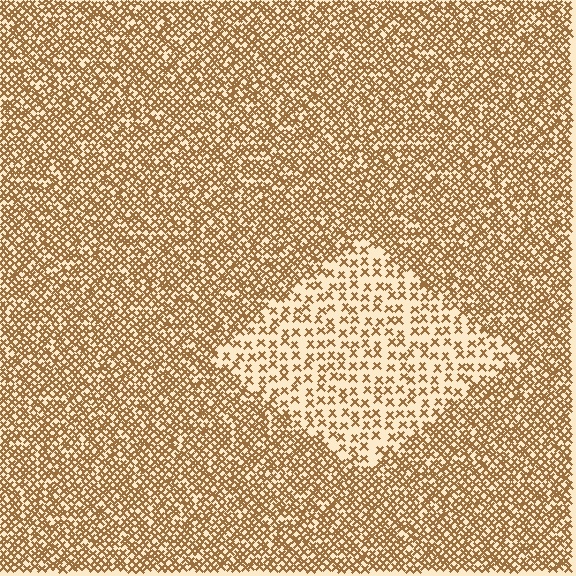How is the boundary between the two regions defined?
The boundary is defined by a change in element density (approximately 2.4x ratio). All elements are the same color, size, and shape.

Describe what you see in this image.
The image contains small brown elements arranged at two different densities. A diamond-shaped region is visible where the elements are less densely packed than the surrounding area.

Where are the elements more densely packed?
The elements are more densely packed outside the diamond boundary.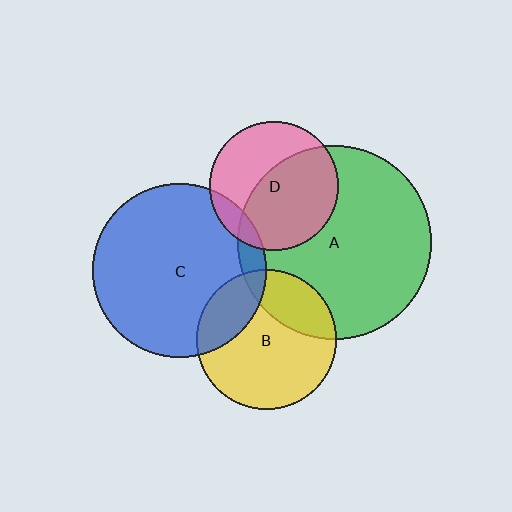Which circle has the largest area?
Circle A (green).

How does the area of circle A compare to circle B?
Approximately 1.9 times.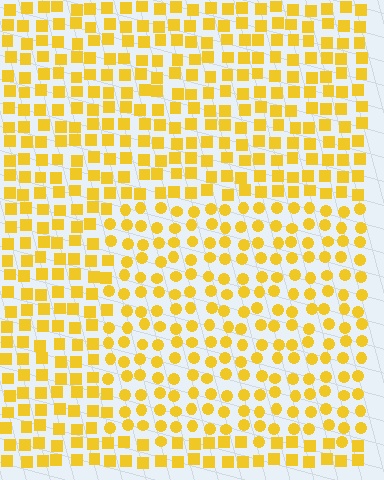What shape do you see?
I see a rectangle.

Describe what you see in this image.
The image is filled with small yellow elements arranged in a uniform grid. A rectangle-shaped region contains circles, while the surrounding area contains squares. The boundary is defined purely by the change in element shape.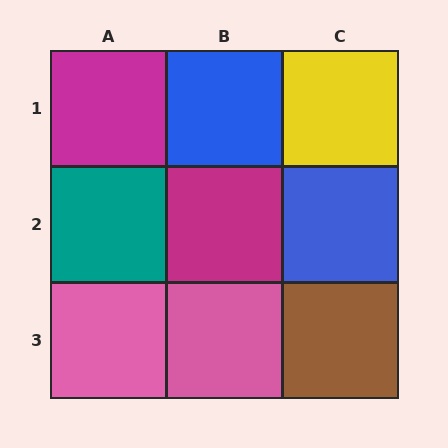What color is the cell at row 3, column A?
Pink.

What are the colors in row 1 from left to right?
Magenta, blue, yellow.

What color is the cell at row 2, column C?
Blue.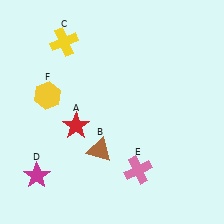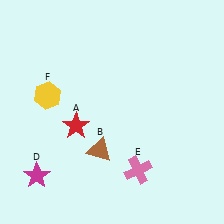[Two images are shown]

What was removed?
The yellow cross (C) was removed in Image 2.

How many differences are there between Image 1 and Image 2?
There is 1 difference between the two images.